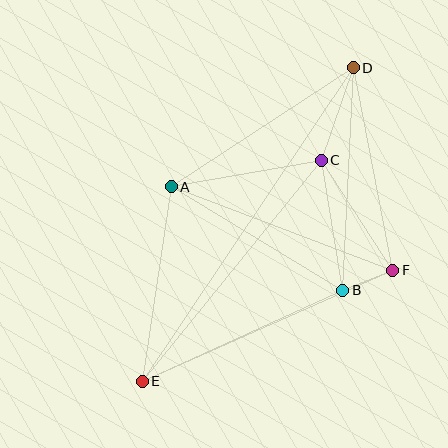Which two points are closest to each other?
Points B and F are closest to each other.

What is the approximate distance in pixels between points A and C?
The distance between A and C is approximately 152 pixels.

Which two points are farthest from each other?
Points D and E are farthest from each other.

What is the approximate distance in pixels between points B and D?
The distance between B and D is approximately 223 pixels.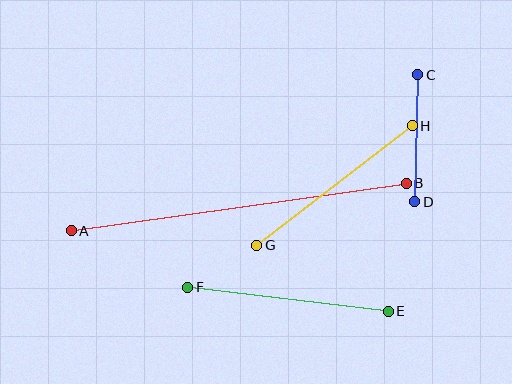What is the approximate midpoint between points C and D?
The midpoint is at approximately (416, 138) pixels.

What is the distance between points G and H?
The distance is approximately 196 pixels.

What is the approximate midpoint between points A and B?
The midpoint is at approximately (239, 207) pixels.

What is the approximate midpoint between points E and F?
The midpoint is at approximately (288, 299) pixels.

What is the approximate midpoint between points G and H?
The midpoint is at approximately (334, 185) pixels.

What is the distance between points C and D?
The distance is approximately 127 pixels.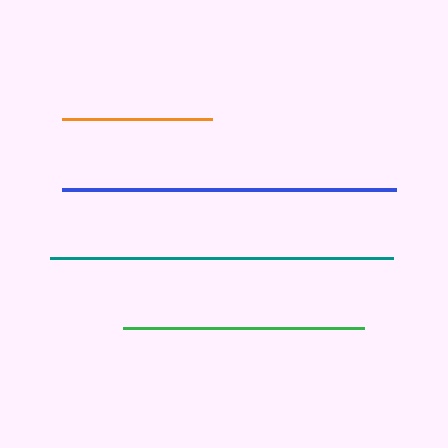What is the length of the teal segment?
The teal segment is approximately 344 pixels long.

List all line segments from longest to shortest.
From longest to shortest: teal, blue, green, orange.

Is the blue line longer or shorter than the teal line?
The teal line is longer than the blue line.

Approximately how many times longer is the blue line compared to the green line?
The blue line is approximately 1.4 times the length of the green line.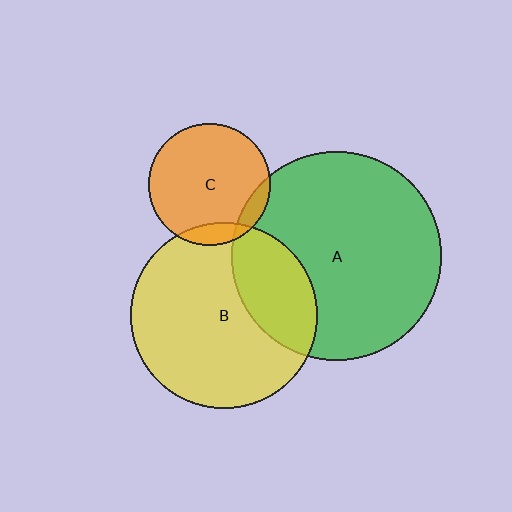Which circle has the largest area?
Circle A (green).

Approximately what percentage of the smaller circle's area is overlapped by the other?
Approximately 10%.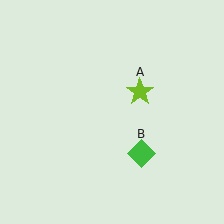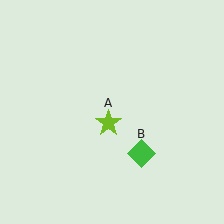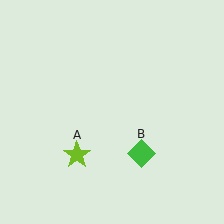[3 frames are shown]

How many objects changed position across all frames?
1 object changed position: lime star (object A).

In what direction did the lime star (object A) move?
The lime star (object A) moved down and to the left.